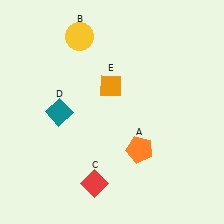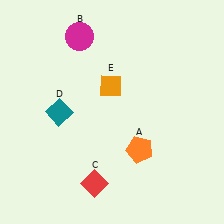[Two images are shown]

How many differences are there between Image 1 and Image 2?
There is 1 difference between the two images.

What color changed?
The circle (B) changed from yellow in Image 1 to magenta in Image 2.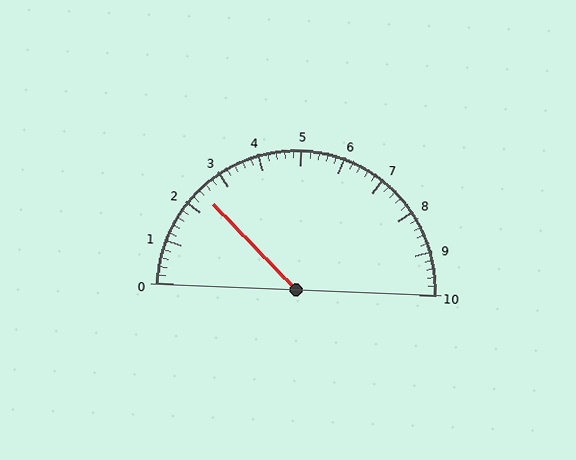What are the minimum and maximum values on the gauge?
The gauge ranges from 0 to 10.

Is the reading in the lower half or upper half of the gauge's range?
The reading is in the lower half of the range (0 to 10).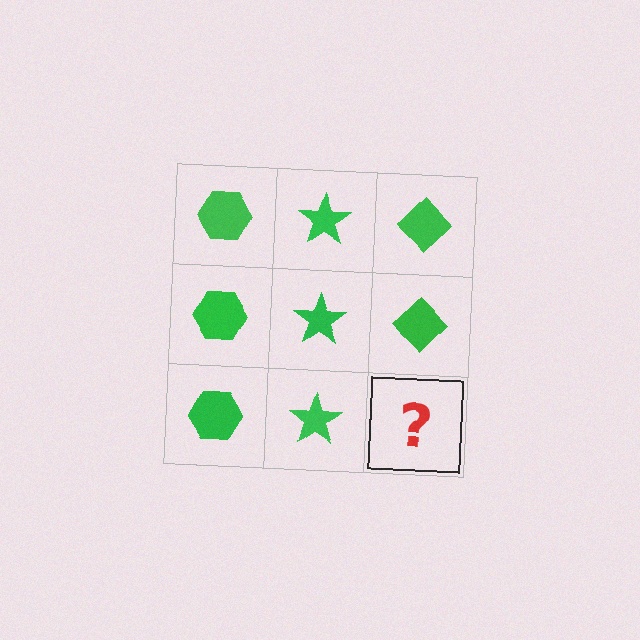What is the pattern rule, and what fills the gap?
The rule is that each column has a consistent shape. The gap should be filled with a green diamond.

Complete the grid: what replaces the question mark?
The question mark should be replaced with a green diamond.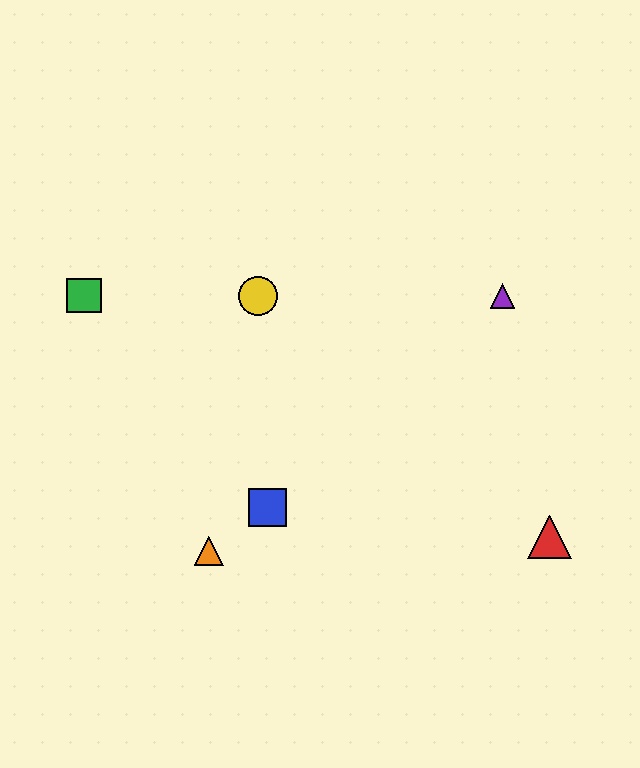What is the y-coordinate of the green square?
The green square is at y≈296.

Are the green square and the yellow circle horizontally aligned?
Yes, both are at y≈296.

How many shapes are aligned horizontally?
3 shapes (the green square, the yellow circle, the purple triangle) are aligned horizontally.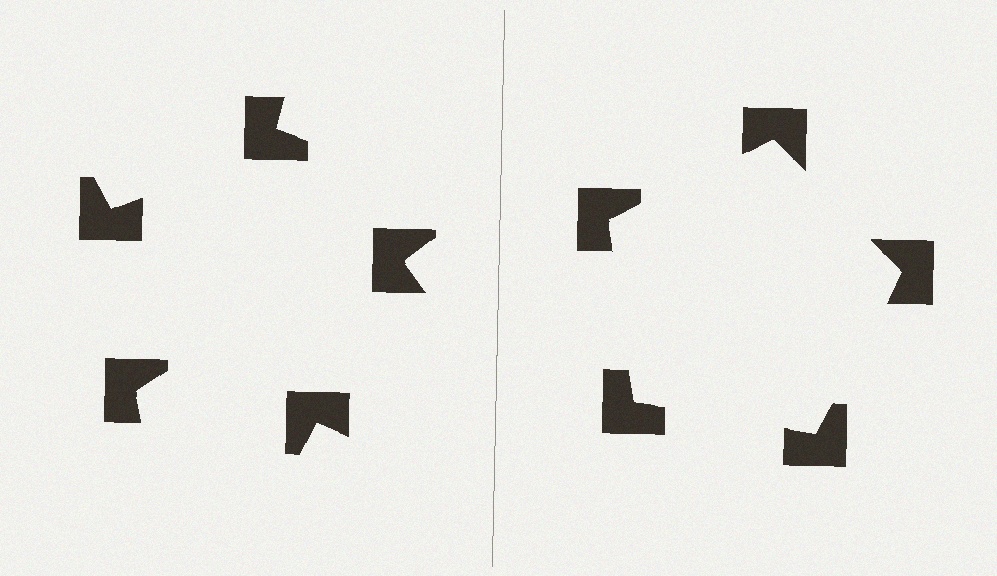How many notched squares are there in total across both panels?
10 — 5 on each side.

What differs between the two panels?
The notched squares are positioned identically on both sides; only the wedge orientations differ. On the right they align to a pentagon; on the left they are misaligned.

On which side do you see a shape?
An illusory pentagon appears on the right side. On the left side the wedge cuts are rotated, so no coherent shape forms.